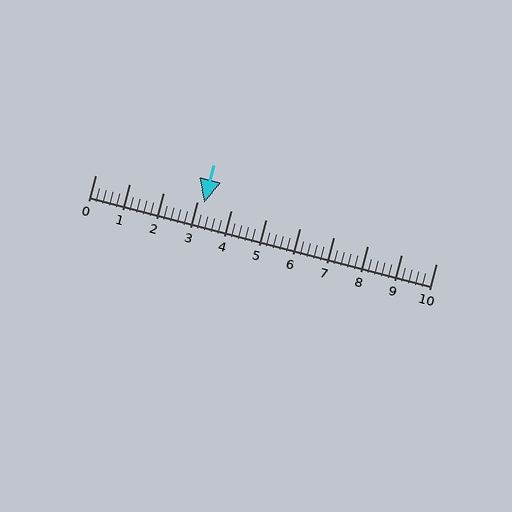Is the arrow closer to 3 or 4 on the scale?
The arrow is closer to 3.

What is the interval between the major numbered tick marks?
The major tick marks are spaced 1 units apart.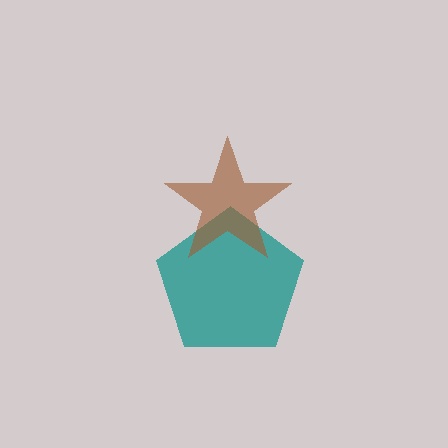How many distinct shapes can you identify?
There are 2 distinct shapes: a teal pentagon, a brown star.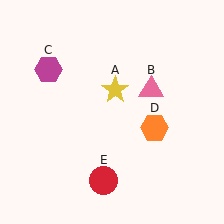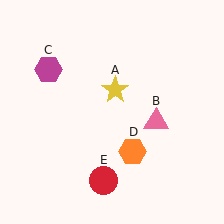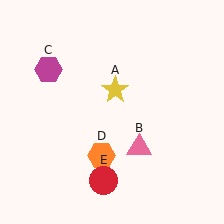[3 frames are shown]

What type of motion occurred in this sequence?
The pink triangle (object B), orange hexagon (object D) rotated clockwise around the center of the scene.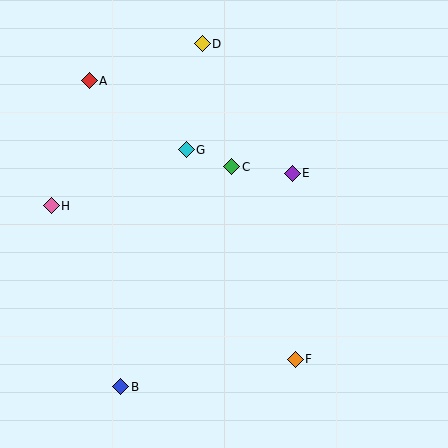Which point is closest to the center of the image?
Point C at (232, 167) is closest to the center.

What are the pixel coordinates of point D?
Point D is at (202, 44).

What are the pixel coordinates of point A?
Point A is at (89, 81).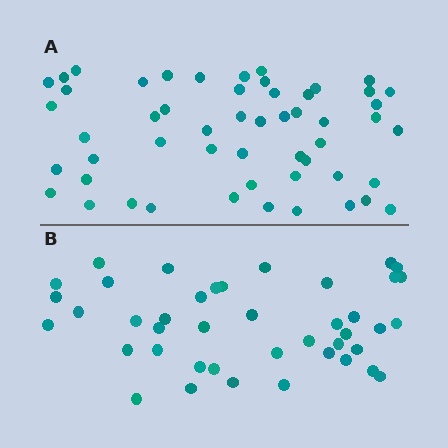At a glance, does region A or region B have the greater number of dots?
Region A (the top region) has more dots.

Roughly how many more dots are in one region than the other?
Region A has roughly 12 or so more dots than region B.